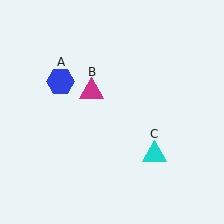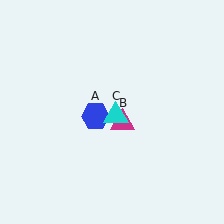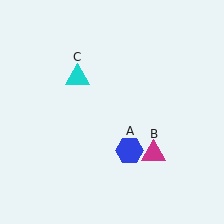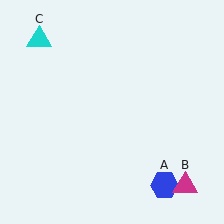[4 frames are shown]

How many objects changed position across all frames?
3 objects changed position: blue hexagon (object A), magenta triangle (object B), cyan triangle (object C).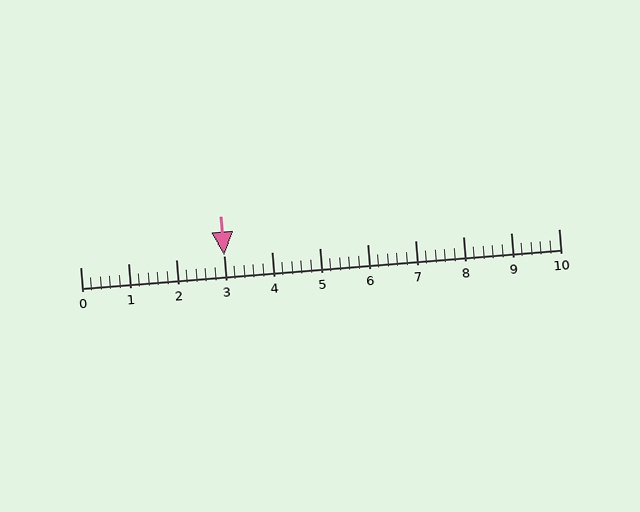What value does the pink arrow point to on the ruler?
The pink arrow points to approximately 3.0.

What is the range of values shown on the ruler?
The ruler shows values from 0 to 10.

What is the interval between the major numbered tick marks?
The major tick marks are spaced 1 units apart.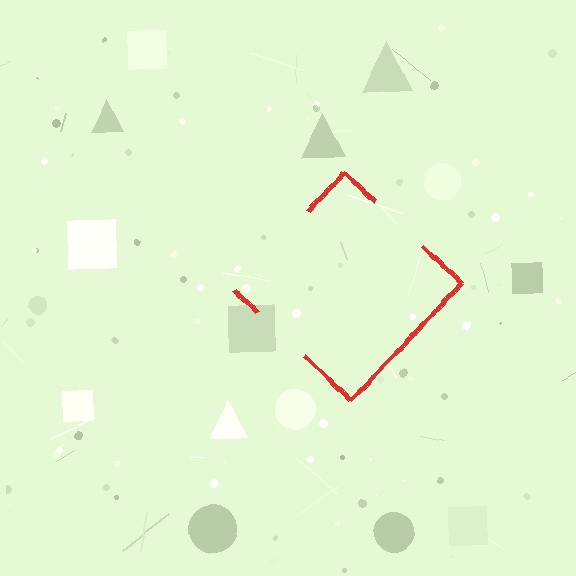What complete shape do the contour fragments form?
The contour fragments form a diamond.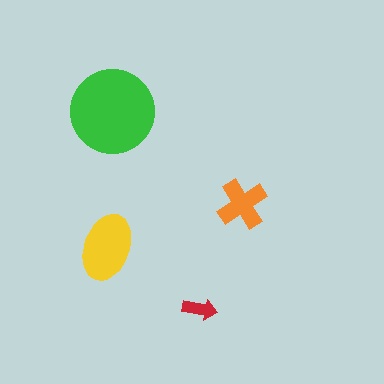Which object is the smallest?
The red arrow.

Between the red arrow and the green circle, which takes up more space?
The green circle.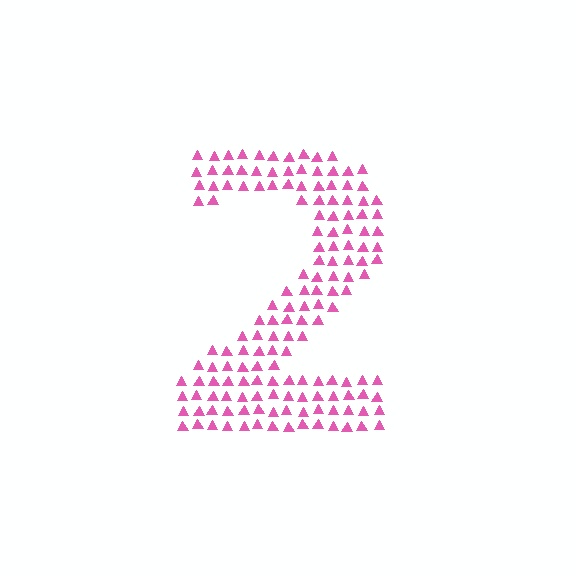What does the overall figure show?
The overall figure shows the digit 2.